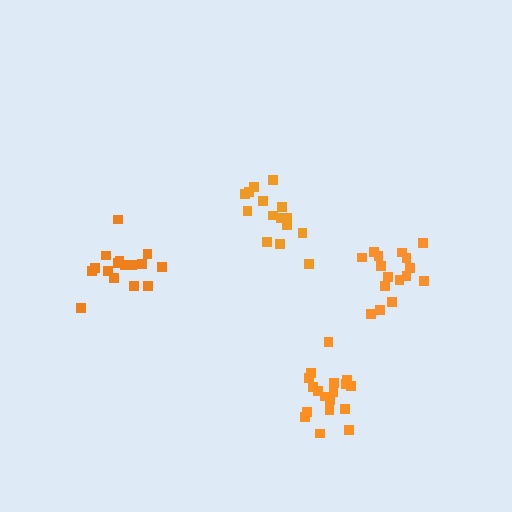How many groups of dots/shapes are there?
There are 4 groups.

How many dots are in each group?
Group 1: 16 dots, Group 2: 18 dots, Group 3: 15 dots, Group 4: 16 dots (65 total).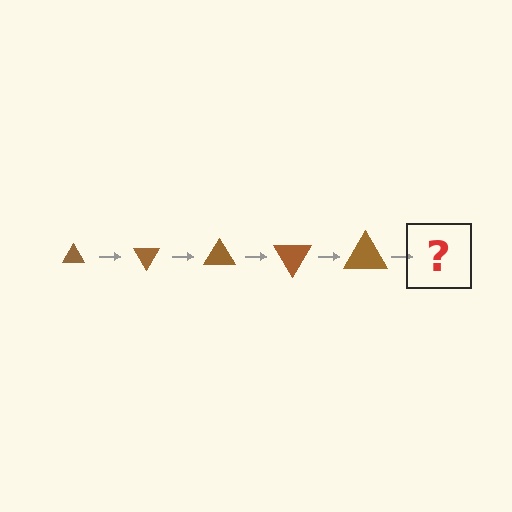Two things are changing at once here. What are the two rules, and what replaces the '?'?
The two rules are that the triangle grows larger each step and it rotates 60 degrees each step. The '?' should be a triangle, larger than the previous one and rotated 300 degrees from the start.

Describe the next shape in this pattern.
It should be a triangle, larger than the previous one and rotated 300 degrees from the start.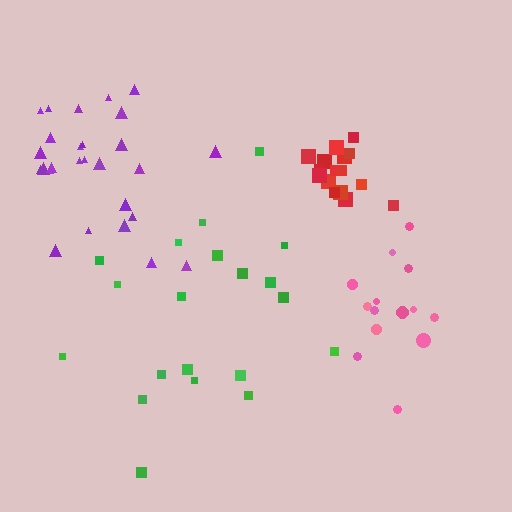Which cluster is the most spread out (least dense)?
Green.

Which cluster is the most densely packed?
Red.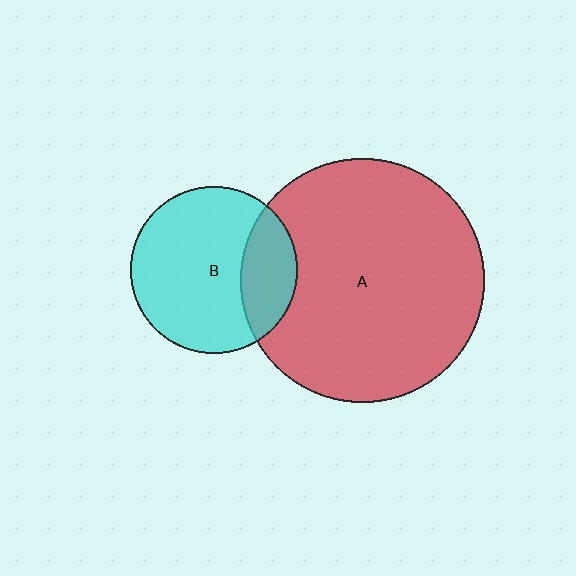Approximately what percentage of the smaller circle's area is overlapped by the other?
Approximately 25%.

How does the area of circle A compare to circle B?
Approximately 2.1 times.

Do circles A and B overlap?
Yes.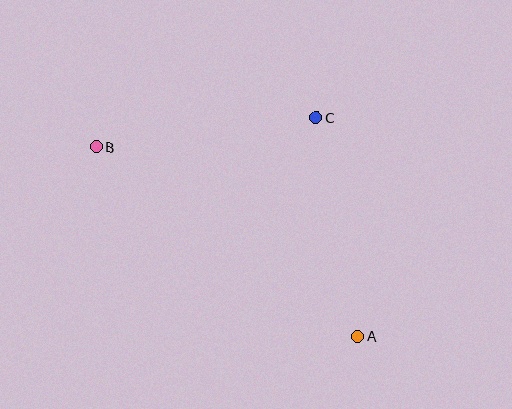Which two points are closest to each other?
Points B and C are closest to each other.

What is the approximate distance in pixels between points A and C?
The distance between A and C is approximately 223 pixels.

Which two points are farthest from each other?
Points A and B are farthest from each other.